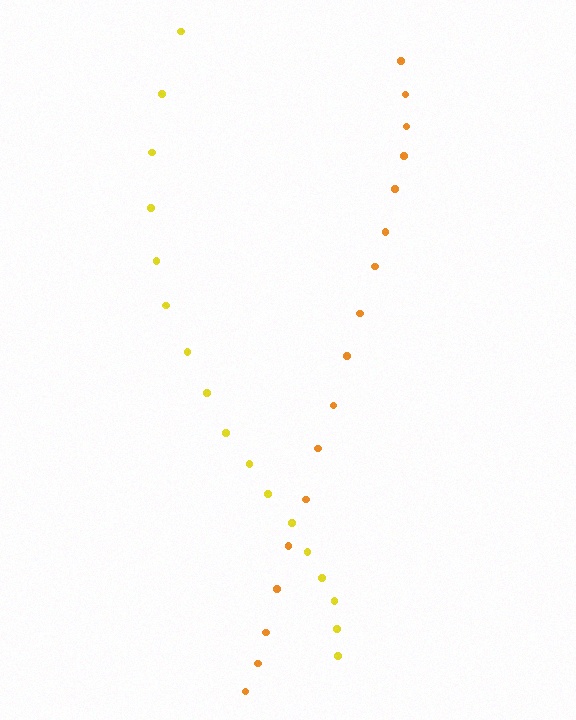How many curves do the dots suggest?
There are 2 distinct paths.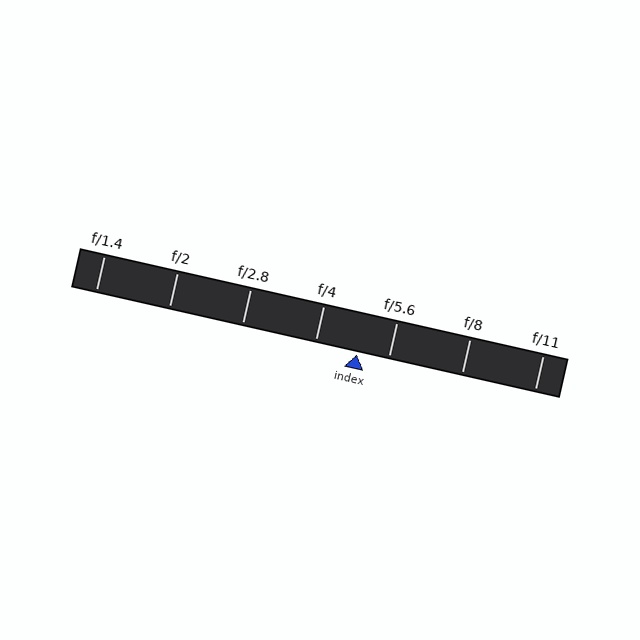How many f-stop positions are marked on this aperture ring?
There are 7 f-stop positions marked.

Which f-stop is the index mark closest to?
The index mark is closest to f/5.6.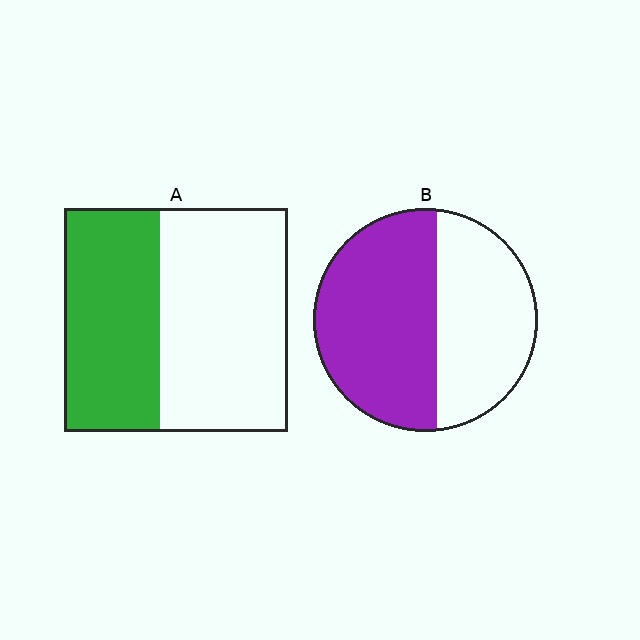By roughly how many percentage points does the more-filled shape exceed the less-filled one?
By roughly 15 percentage points (B over A).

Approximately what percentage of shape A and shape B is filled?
A is approximately 45% and B is approximately 55%.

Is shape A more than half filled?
No.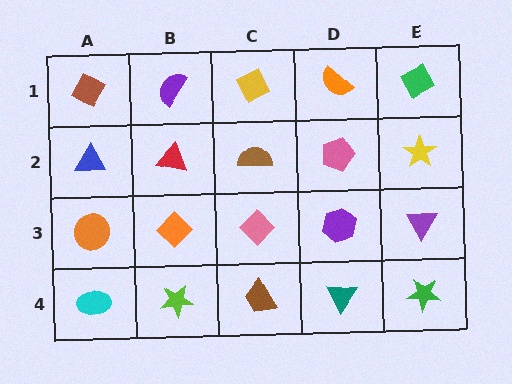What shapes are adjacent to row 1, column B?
A red triangle (row 2, column B), a brown diamond (row 1, column A), a yellow diamond (row 1, column C).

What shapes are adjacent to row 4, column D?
A purple hexagon (row 3, column D), a brown trapezoid (row 4, column C), a green star (row 4, column E).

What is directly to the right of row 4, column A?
A lime star.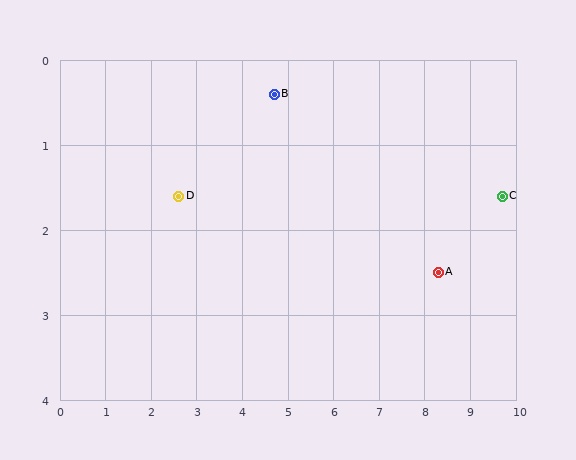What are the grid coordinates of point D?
Point D is at approximately (2.6, 1.6).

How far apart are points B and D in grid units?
Points B and D are about 2.4 grid units apart.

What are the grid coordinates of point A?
Point A is at approximately (8.3, 2.5).